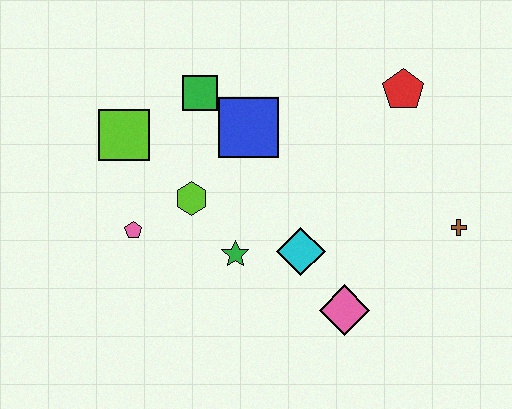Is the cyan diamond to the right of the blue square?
Yes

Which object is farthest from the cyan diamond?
The lime square is farthest from the cyan diamond.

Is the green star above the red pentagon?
No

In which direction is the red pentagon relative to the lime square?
The red pentagon is to the right of the lime square.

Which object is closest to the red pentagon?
The brown cross is closest to the red pentagon.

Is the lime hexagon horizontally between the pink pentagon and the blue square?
Yes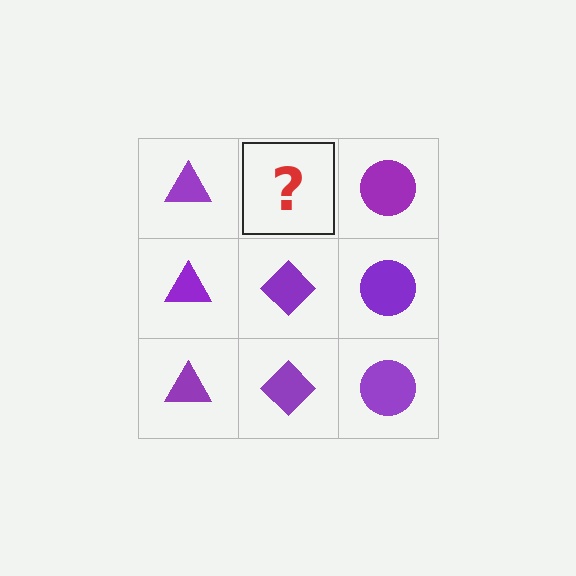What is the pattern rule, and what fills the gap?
The rule is that each column has a consistent shape. The gap should be filled with a purple diamond.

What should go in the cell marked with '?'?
The missing cell should contain a purple diamond.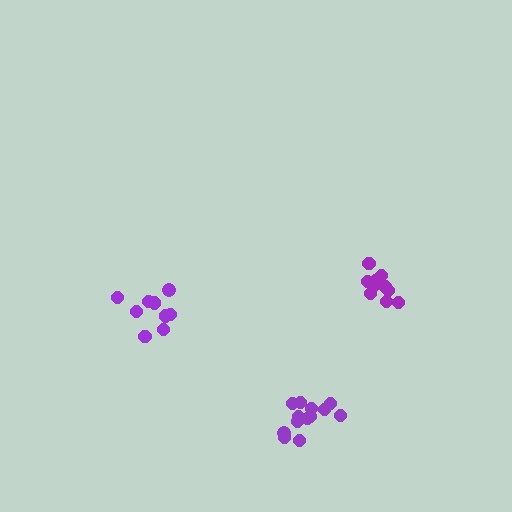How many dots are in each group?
Group 1: 13 dots, Group 2: 9 dots, Group 3: 11 dots (33 total).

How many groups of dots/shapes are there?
There are 3 groups.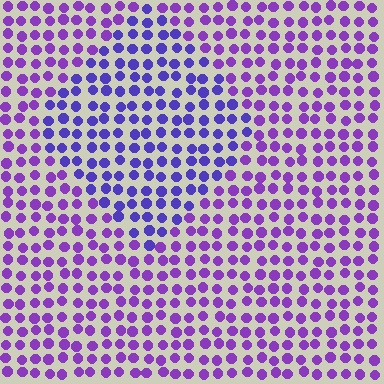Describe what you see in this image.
The image is filled with small purple elements in a uniform arrangement. A diamond-shaped region is visible where the elements are tinted to a slightly different hue, forming a subtle color boundary.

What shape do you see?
I see a diamond.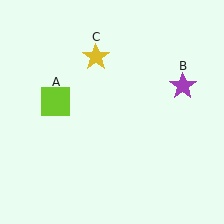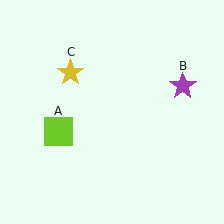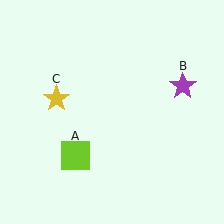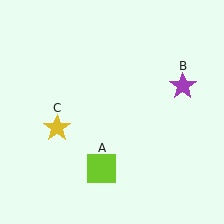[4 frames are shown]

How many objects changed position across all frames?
2 objects changed position: lime square (object A), yellow star (object C).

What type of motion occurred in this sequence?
The lime square (object A), yellow star (object C) rotated counterclockwise around the center of the scene.